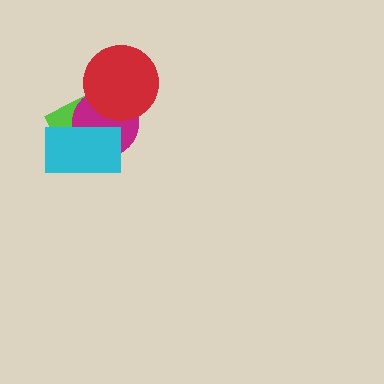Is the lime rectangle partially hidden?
Yes, it is partially covered by another shape.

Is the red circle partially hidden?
No, no other shape covers it.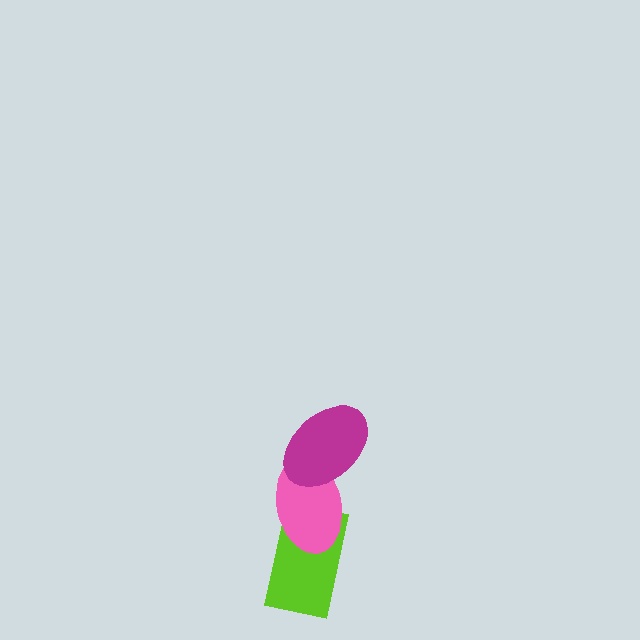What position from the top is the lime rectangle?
The lime rectangle is 3rd from the top.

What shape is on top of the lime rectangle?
The pink ellipse is on top of the lime rectangle.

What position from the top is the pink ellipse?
The pink ellipse is 2nd from the top.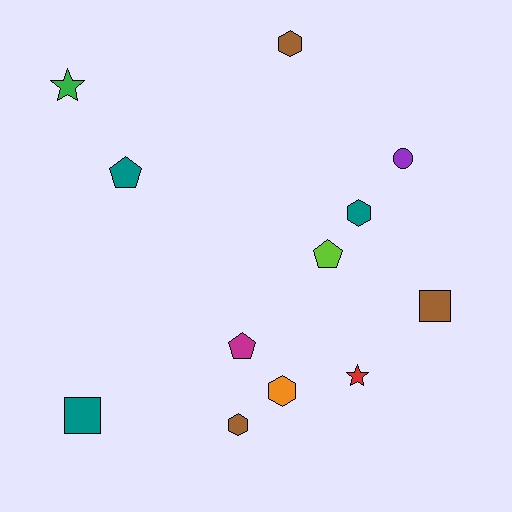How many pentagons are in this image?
There are 3 pentagons.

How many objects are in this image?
There are 12 objects.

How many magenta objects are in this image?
There is 1 magenta object.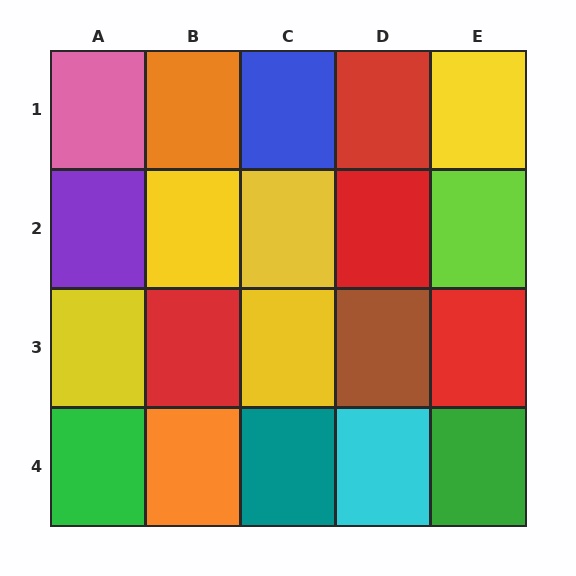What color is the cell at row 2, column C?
Yellow.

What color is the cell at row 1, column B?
Orange.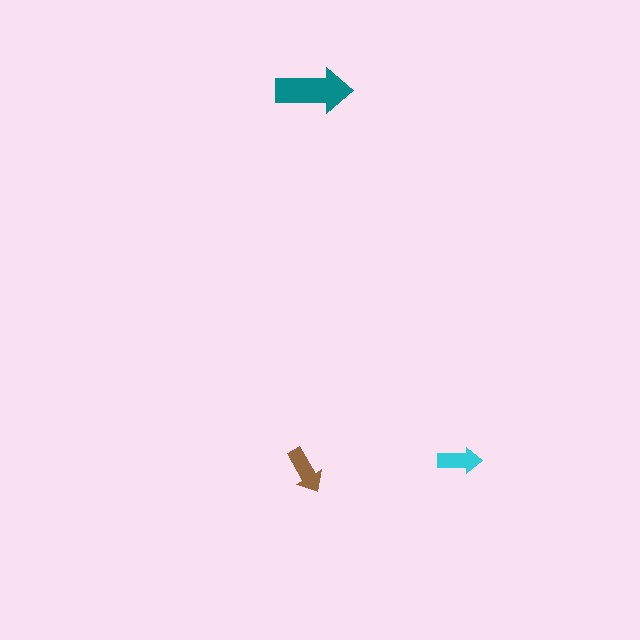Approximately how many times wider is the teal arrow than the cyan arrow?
About 1.5 times wider.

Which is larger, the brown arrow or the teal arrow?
The teal one.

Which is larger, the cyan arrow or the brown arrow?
The brown one.